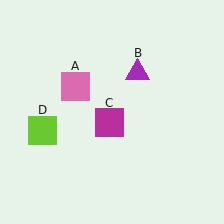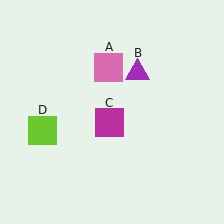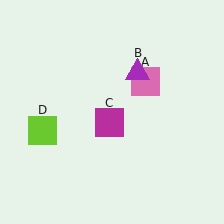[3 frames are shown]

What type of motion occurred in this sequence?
The pink square (object A) rotated clockwise around the center of the scene.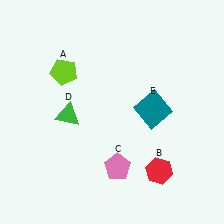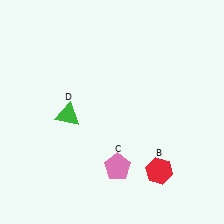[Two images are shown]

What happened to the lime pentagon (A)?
The lime pentagon (A) was removed in Image 2. It was in the top-left area of Image 1.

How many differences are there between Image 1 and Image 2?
There are 2 differences between the two images.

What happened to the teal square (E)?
The teal square (E) was removed in Image 2. It was in the top-right area of Image 1.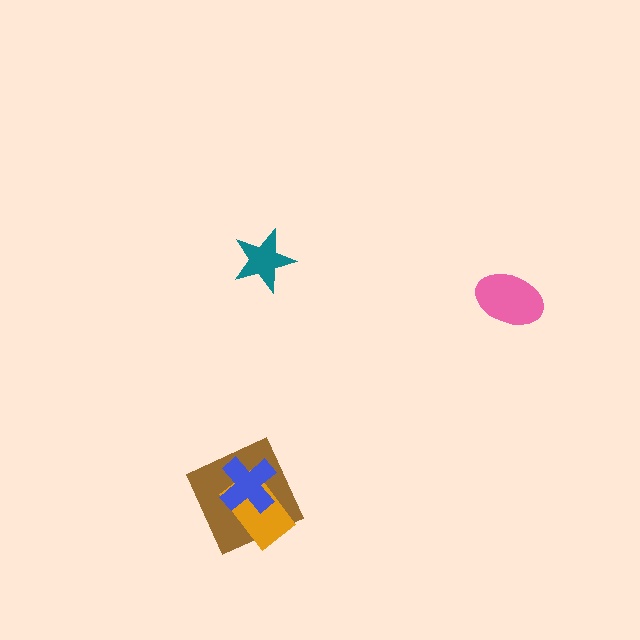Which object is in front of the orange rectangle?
The blue cross is in front of the orange rectangle.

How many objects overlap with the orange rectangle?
2 objects overlap with the orange rectangle.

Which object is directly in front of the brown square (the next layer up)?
The orange rectangle is directly in front of the brown square.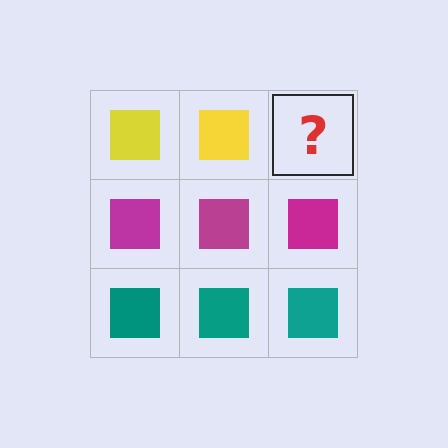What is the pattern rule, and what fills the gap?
The rule is that each row has a consistent color. The gap should be filled with a yellow square.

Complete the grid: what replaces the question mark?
The question mark should be replaced with a yellow square.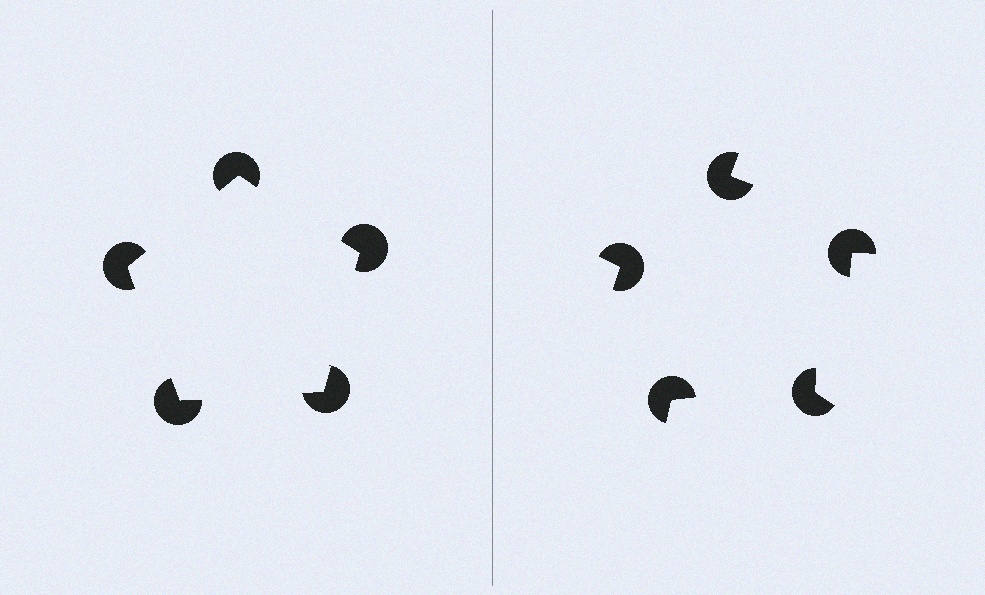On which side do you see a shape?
An illusory pentagon appears on the left side. On the right side the wedge cuts are rotated, so no coherent shape forms.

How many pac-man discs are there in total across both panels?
10 — 5 on each side.